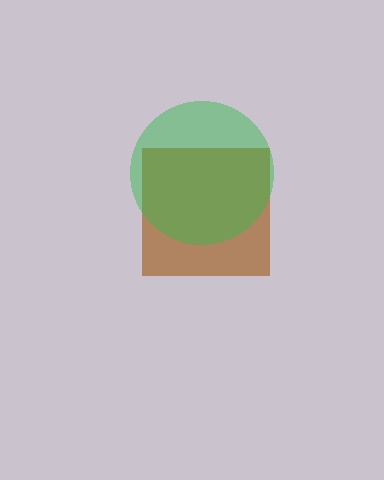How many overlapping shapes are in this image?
There are 2 overlapping shapes in the image.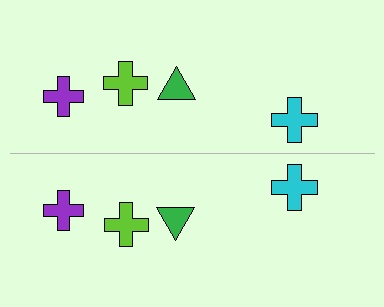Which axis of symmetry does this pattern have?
The pattern has a horizontal axis of symmetry running through the center of the image.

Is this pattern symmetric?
Yes, this pattern has bilateral (reflection) symmetry.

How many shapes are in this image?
There are 8 shapes in this image.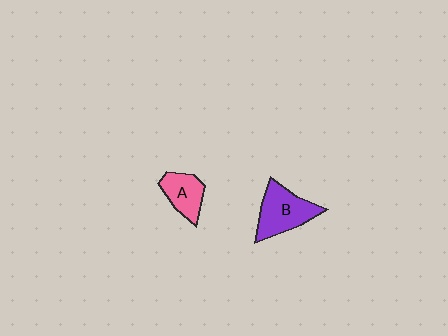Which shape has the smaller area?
Shape A (pink).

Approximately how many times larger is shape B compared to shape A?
Approximately 1.5 times.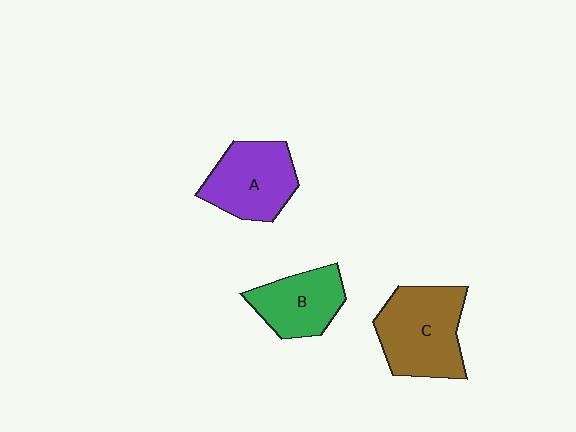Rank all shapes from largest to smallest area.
From largest to smallest: C (brown), A (purple), B (green).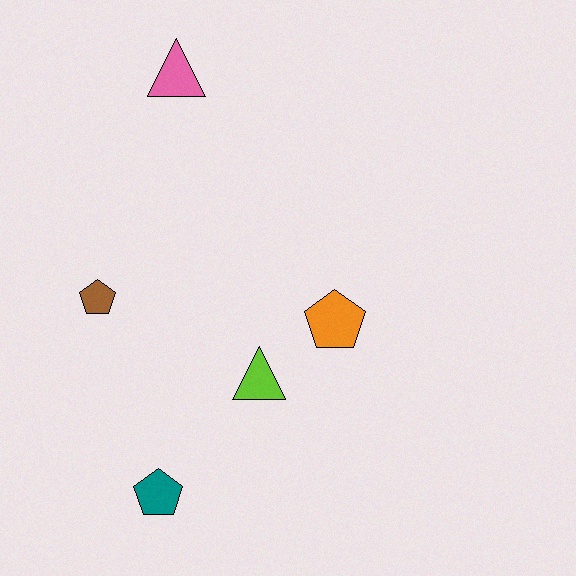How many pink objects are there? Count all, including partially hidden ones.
There is 1 pink object.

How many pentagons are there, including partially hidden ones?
There are 3 pentagons.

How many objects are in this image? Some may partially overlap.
There are 5 objects.